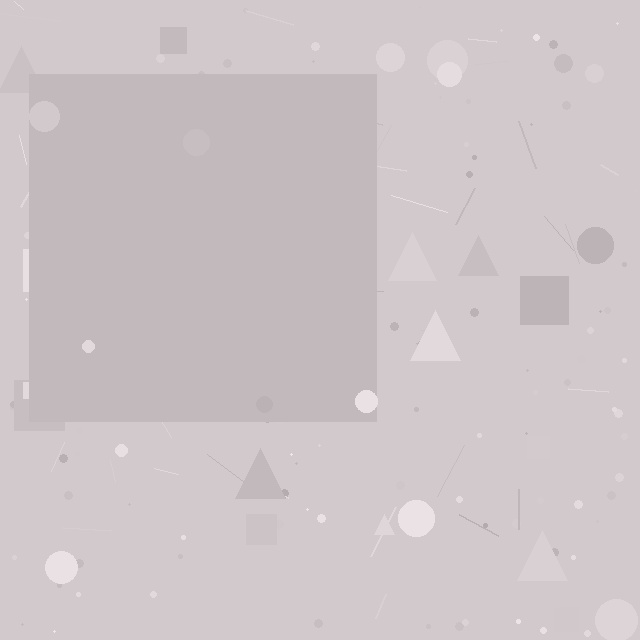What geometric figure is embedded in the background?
A square is embedded in the background.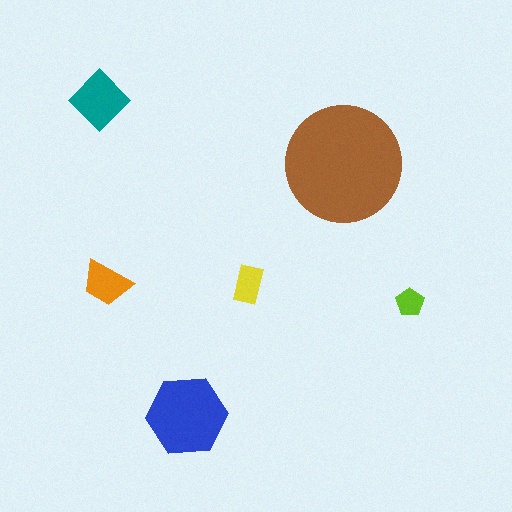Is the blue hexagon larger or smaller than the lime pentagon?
Larger.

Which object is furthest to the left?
The teal diamond is leftmost.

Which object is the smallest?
The lime pentagon.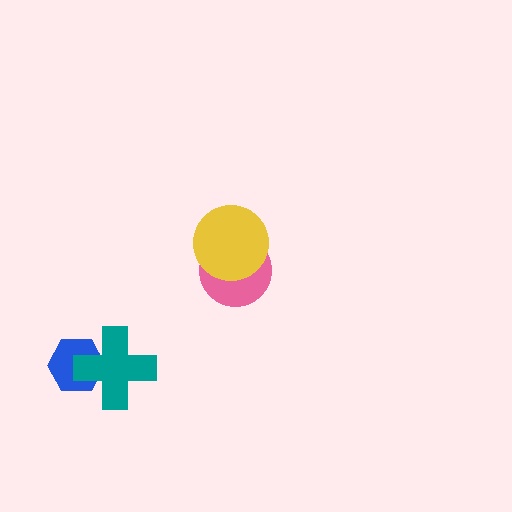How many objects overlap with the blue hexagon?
1 object overlaps with the blue hexagon.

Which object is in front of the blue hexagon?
The teal cross is in front of the blue hexagon.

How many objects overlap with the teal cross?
1 object overlaps with the teal cross.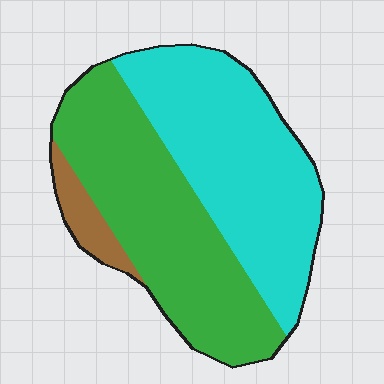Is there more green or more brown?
Green.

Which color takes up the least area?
Brown, at roughly 5%.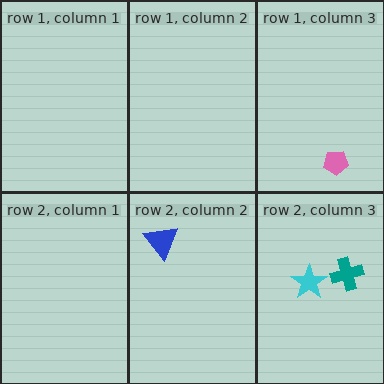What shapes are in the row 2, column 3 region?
The teal cross, the cyan star.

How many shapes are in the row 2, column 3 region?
2.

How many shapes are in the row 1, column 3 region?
1.